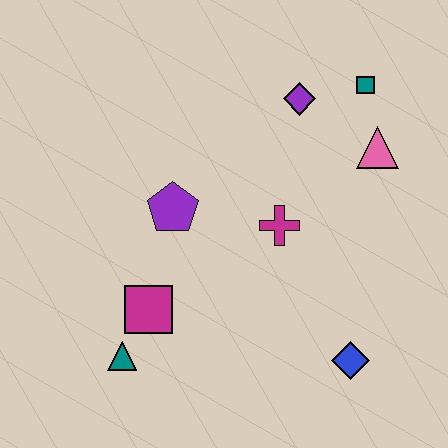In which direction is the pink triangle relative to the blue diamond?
The pink triangle is above the blue diamond.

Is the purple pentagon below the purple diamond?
Yes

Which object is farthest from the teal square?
The teal triangle is farthest from the teal square.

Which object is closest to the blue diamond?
The magenta cross is closest to the blue diamond.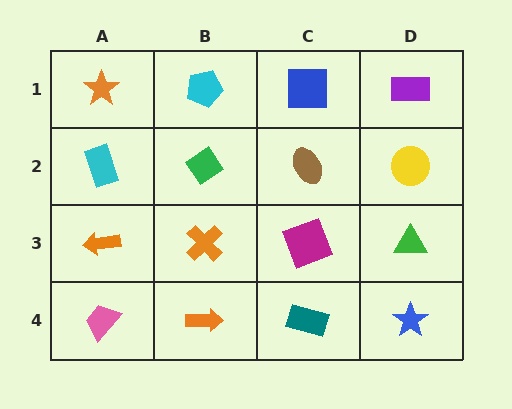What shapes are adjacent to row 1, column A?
A cyan rectangle (row 2, column A), a cyan pentagon (row 1, column B).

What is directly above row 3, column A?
A cyan rectangle.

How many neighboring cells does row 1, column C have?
3.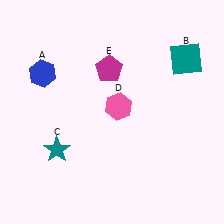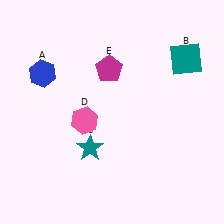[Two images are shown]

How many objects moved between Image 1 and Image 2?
2 objects moved between the two images.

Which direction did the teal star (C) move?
The teal star (C) moved right.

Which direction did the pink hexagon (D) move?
The pink hexagon (D) moved left.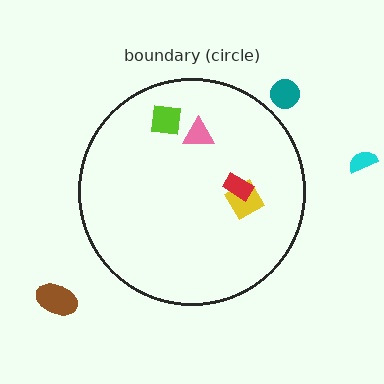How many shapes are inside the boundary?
4 inside, 3 outside.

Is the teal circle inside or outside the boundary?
Outside.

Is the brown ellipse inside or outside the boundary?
Outside.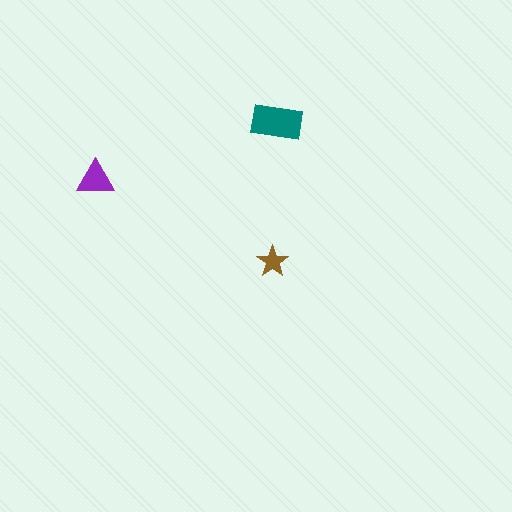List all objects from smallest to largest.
The brown star, the purple triangle, the teal rectangle.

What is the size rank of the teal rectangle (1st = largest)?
1st.